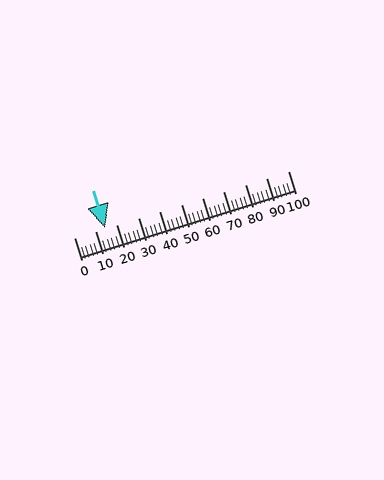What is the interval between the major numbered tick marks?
The major tick marks are spaced 10 units apart.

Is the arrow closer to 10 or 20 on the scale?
The arrow is closer to 10.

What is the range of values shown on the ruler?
The ruler shows values from 0 to 100.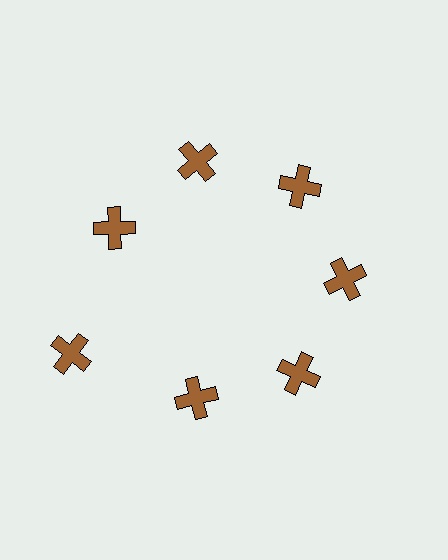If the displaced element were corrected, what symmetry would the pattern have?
It would have 7-fold rotational symmetry — the pattern would map onto itself every 51 degrees.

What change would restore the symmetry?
The symmetry would be restored by moving it inward, back onto the ring so that all 7 crosses sit at equal angles and equal distance from the center.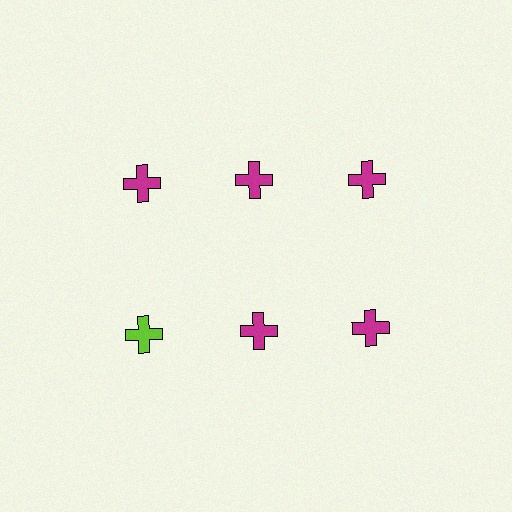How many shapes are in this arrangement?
There are 6 shapes arranged in a grid pattern.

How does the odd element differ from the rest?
It has a different color: lime instead of magenta.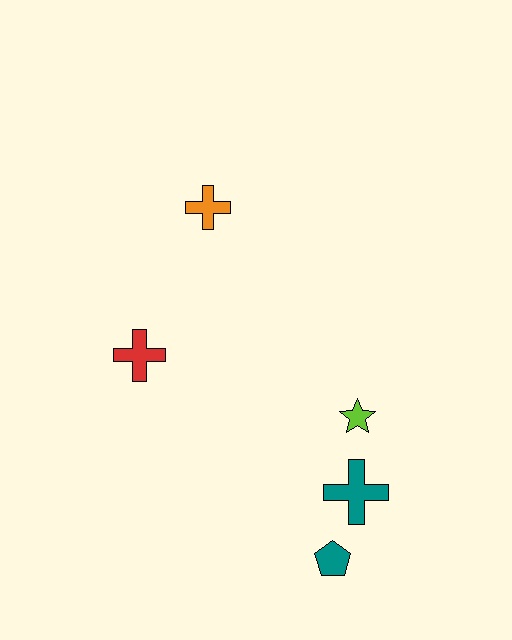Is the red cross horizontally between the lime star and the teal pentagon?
No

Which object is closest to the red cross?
The orange cross is closest to the red cross.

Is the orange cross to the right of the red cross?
Yes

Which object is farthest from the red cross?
The teal pentagon is farthest from the red cross.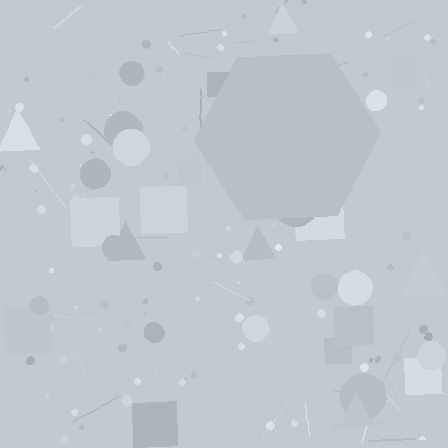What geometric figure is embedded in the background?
A hexagon is embedded in the background.